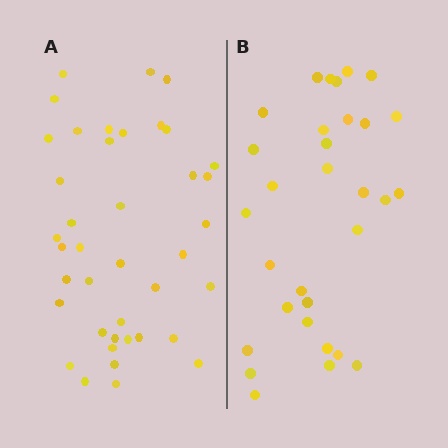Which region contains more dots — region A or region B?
Region A (the left region) has more dots.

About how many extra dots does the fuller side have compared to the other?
Region A has roughly 8 or so more dots than region B.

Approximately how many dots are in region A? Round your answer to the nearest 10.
About 40 dots.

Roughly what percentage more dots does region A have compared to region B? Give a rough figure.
About 30% more.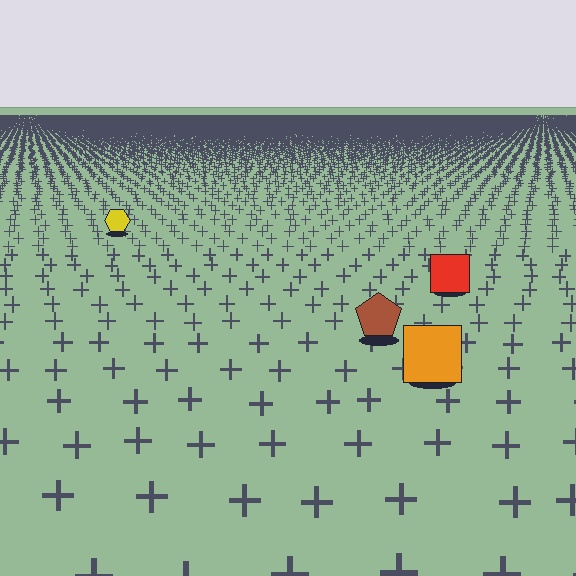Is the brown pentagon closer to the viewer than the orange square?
No. The orange square is closer — you can tell from the texture gradient: the ground texture is coarser near it.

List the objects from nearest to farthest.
From nearest to farthest: the orange square, the brown pentagon, the red square, the yellow hexagon.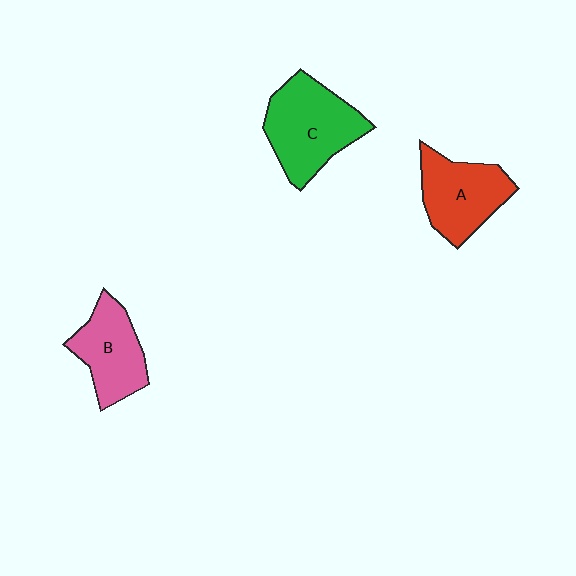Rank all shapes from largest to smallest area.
From largest to smallest: C (green), A (red), B (pink).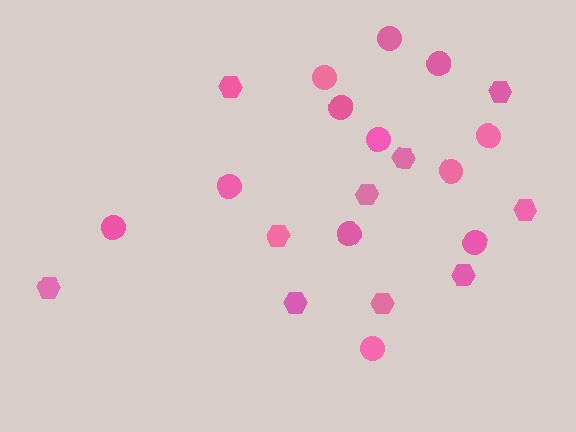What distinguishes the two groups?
There are 2 groups: one group of hexagons (10) and one group of circles (12).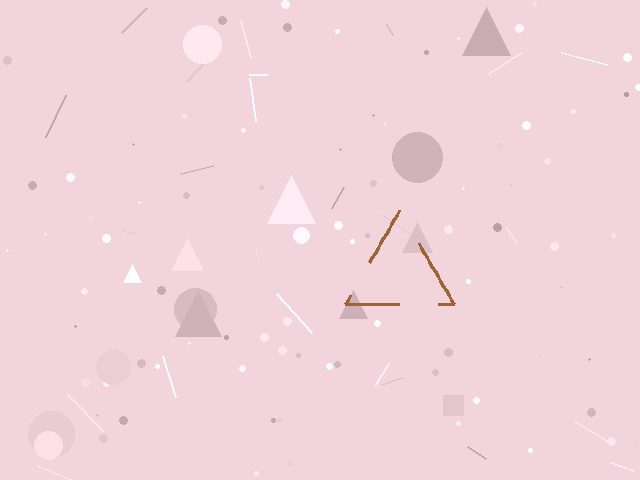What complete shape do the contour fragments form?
The contour fragments form a triangle.